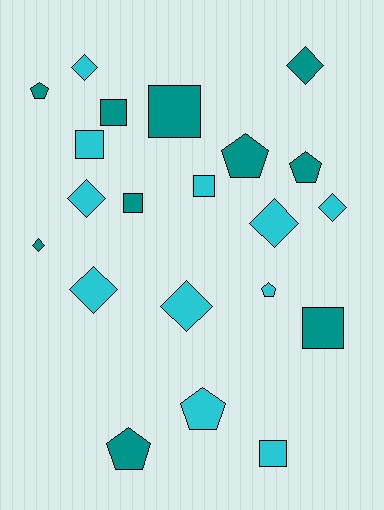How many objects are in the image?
There are 21 objects.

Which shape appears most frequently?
Diamond, with 8 objects.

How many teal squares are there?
There are 4 teal squares.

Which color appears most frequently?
Cyan, with 11 objects.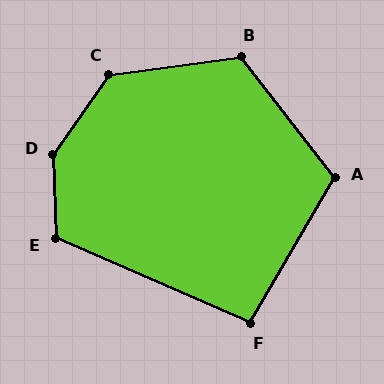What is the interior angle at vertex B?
Approximately 120 degrees (obtuse).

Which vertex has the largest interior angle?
D, at approximately 143 degrees.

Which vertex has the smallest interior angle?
F, at approximately 96 degrees.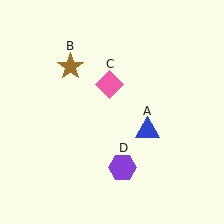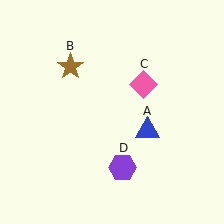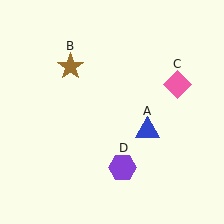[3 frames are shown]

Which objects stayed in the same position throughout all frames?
Blue triangle (object A) and brown star (object B) and purple hexagon (object D) remained stationary.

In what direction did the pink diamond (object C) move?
The pink diamond (object C) moved right.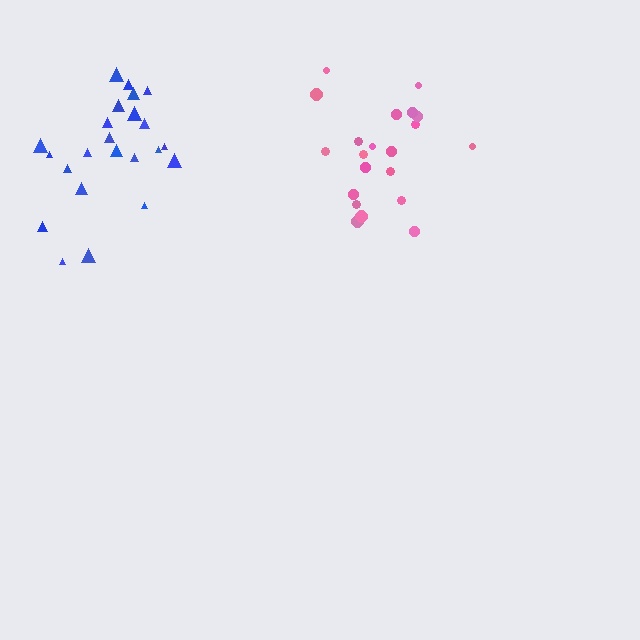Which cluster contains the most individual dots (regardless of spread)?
Blue (23).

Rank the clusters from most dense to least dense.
pink, blue.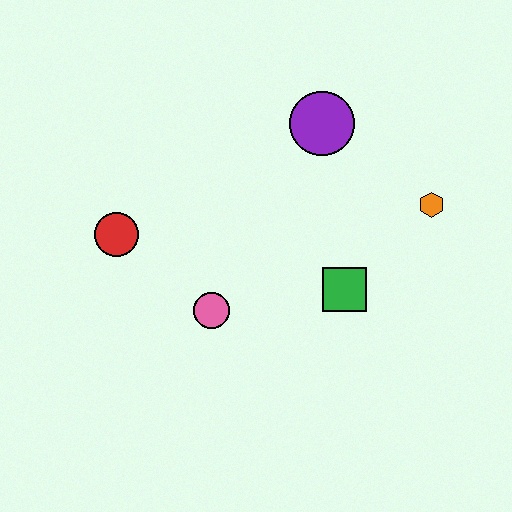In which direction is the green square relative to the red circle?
The green square is to the right of the red circle.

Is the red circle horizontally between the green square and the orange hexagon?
No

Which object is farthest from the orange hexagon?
The red circle is farthest from the orange hexagon.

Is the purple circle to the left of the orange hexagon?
Yes